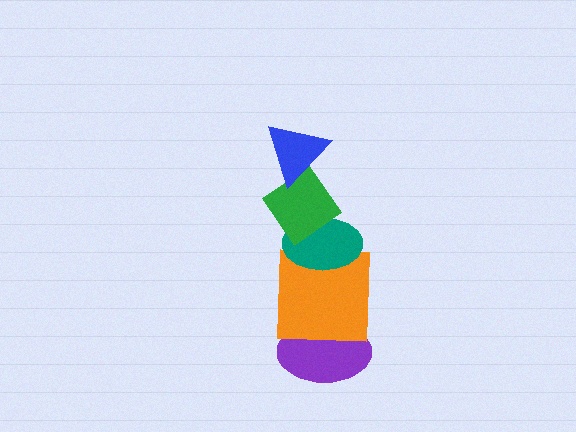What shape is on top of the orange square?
The teal ellipse is on top of the orange square.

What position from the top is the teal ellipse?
The teal ellipse is 3rd from the top.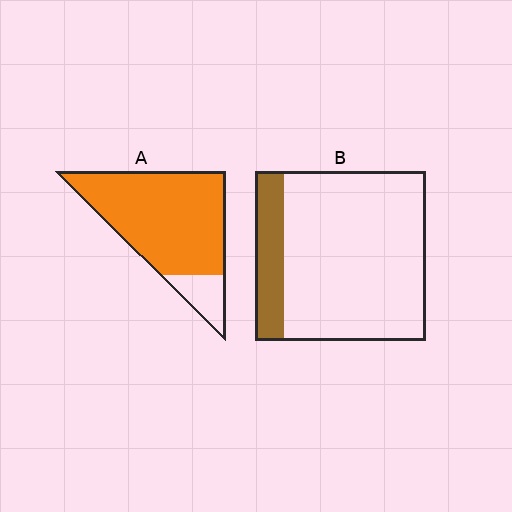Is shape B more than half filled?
No.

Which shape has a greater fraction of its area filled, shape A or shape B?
Shape A.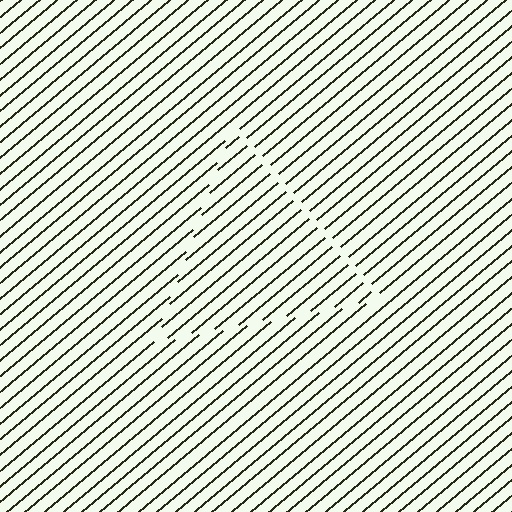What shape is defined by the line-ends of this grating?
An illusory triangle. The interior of the shape contains the same grating, shifted by half a period — the contour is defined by the phase discontinuity where line-ends from the inner and outer gratings abut.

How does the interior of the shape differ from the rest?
The interior of the shape contains the same grating, shifted by half a period — the contour is defined by the phase discontinuity where line-ends from the inner and outer gratings abut.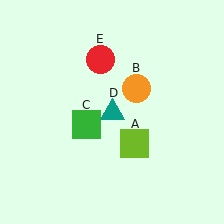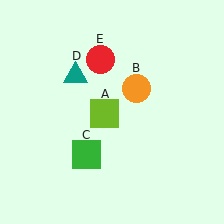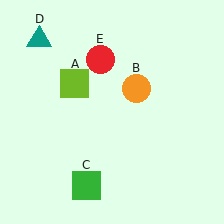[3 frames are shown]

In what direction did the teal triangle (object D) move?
The teal triangle (object D) moved up and to the left.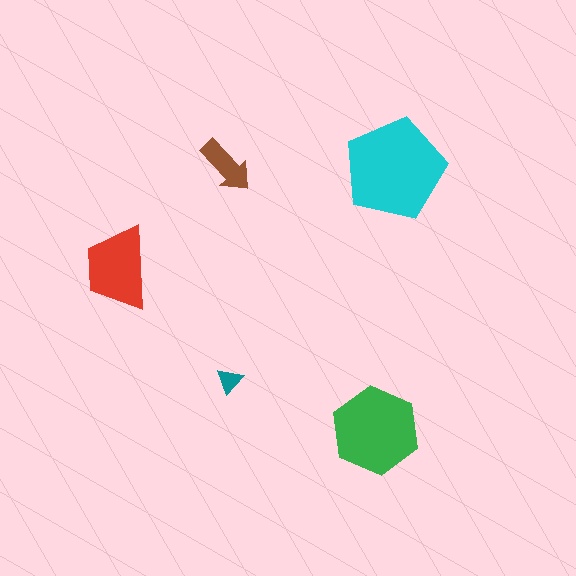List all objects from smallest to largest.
The teal triangle, the brown arrow, the red trapezoid, the green hexagon, the cyan pentagon.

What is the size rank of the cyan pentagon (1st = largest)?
1st.